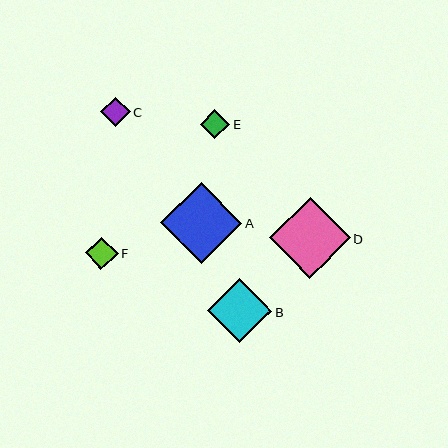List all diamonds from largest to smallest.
From largest to smallest: A, D, B, F, C, E.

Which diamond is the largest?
Diamond A is the largest with a size of approximately 81 pixels.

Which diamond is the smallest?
Diamond E is the smallest with a size of approximately 29 pixels.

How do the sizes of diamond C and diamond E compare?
Diamond C and diamond E are approximately the same size.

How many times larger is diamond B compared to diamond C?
Diamond B is approximately 2.2 times the size of diamond C.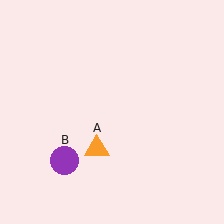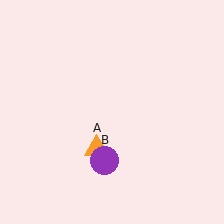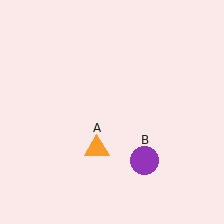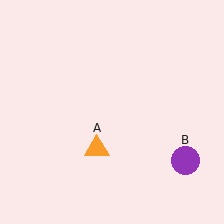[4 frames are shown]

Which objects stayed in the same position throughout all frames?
Orange triangle (object A) remained stationary.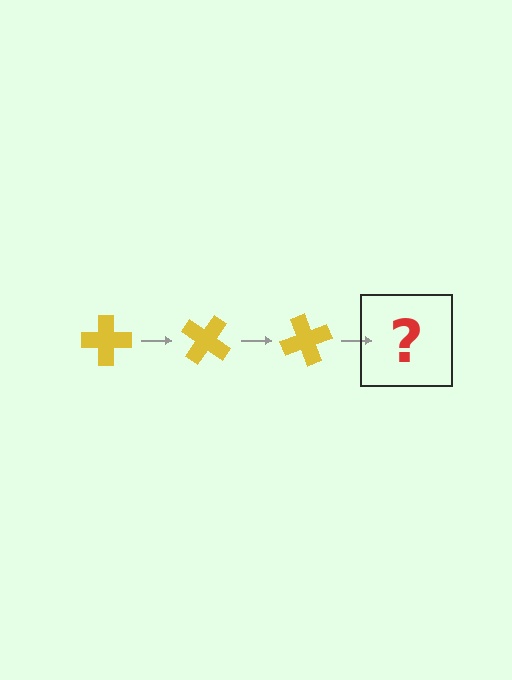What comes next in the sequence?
The next element should be a yellow cross rotated 105 degrees.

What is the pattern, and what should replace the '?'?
The pattern is that the cross rotates 35 degrees each step. The '?' should be a yellow cross rotated 105 degrees.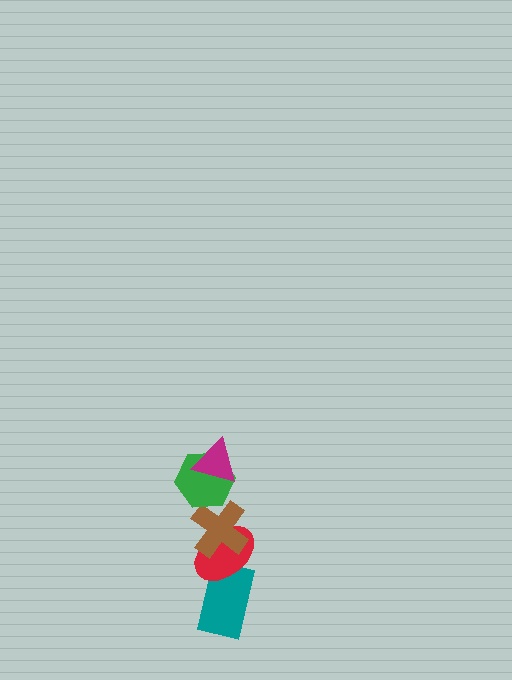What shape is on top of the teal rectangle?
The red ellipse is on top of the teal rectangle.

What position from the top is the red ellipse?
The red ellipse is 4th from the top.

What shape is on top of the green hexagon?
The magenta triangle is on top of the green hexagon.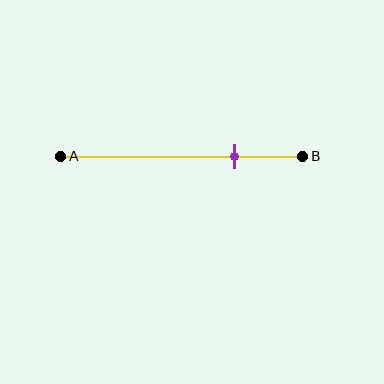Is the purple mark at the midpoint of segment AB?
No, the mark is at about 70% from A, not at the 50% midpoint.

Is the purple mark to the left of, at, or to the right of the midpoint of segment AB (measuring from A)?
The purple mark is to the right of the midpoint of segment AB.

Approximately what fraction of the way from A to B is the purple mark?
The purple mark is approximately 70% of the way from A to B.